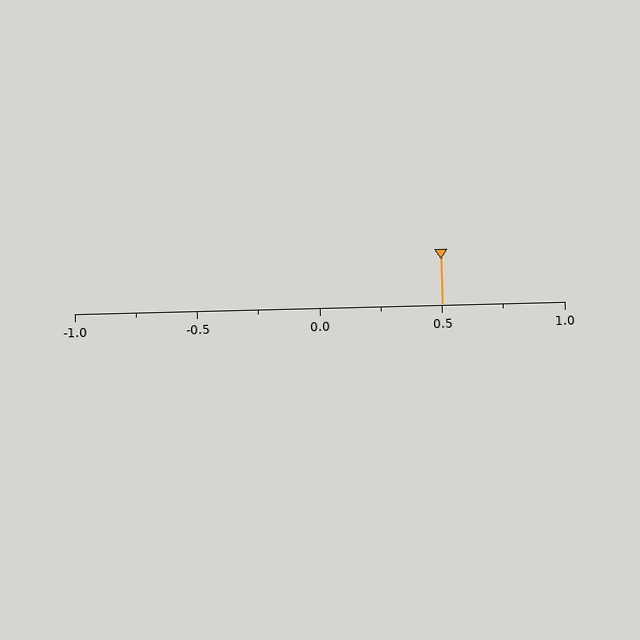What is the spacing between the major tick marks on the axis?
The major ticks are spaced 0.5 apart.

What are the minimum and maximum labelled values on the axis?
The axis runs from -1.0 to 1.0.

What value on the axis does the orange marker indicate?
The marker indicates approximately 0.5.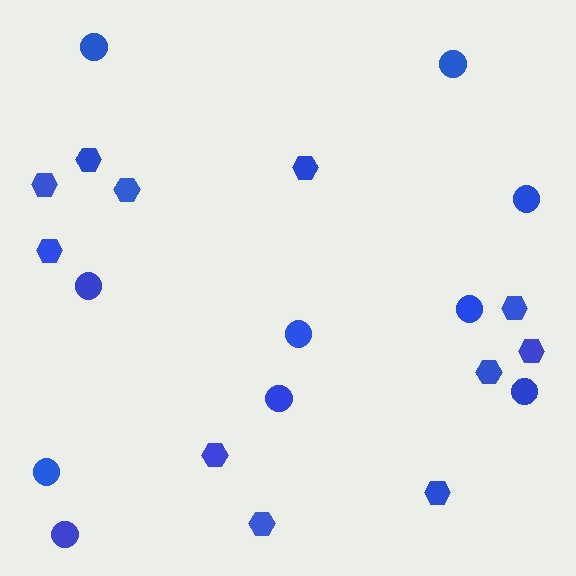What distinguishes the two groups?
There are 2 groups: one group of hexagons (11) and one group of circles (10).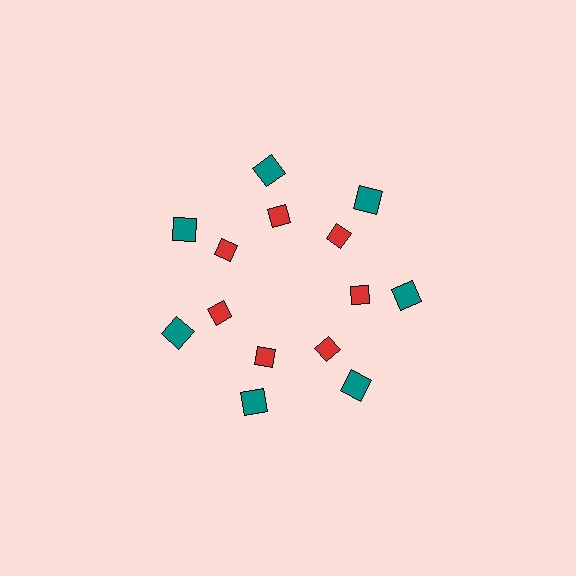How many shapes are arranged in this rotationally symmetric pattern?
There are 14 shapes, arranged in 7 groups of 2.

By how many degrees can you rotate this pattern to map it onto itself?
The pattern maps onto itself every 51 degrees of rotation.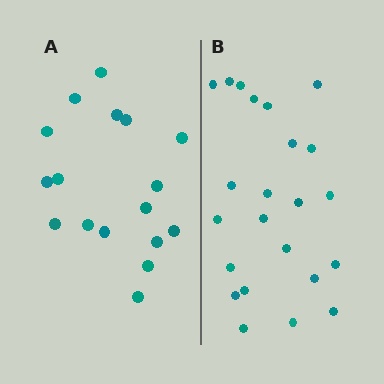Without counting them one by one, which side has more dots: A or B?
Region B (the right region) has more dots.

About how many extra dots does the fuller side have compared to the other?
Region B has about 6 more dots than region A.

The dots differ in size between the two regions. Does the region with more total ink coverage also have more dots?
No. Region A has more total ink coverage because its dots are larger, but region B actually contains more individual dots. Total area can be misleading — the number of items is what matters here.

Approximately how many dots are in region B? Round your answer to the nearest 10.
About 20 dots. (The exact count is 23, which rounds to 20.)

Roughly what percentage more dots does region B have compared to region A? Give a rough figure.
About 35% more.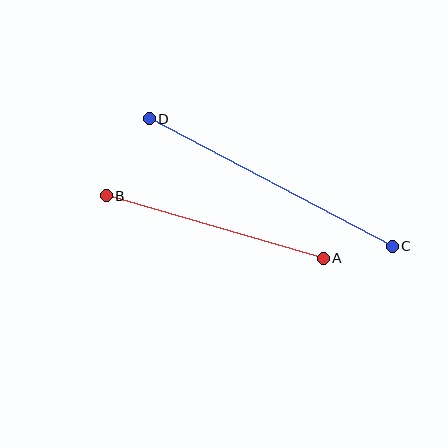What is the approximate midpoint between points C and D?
The midpoint is at approximately (271, 183) pixels.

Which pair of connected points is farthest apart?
Points C and D are farthest apart.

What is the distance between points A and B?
The distance is approximately 226 pixels.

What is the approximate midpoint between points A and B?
The midpoint is at approximately (215, 227) pixels.